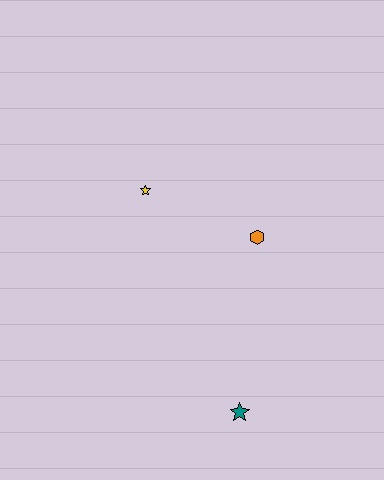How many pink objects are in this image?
There are no pink objects.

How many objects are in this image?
There are 3 objects.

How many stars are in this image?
There are 2 stars.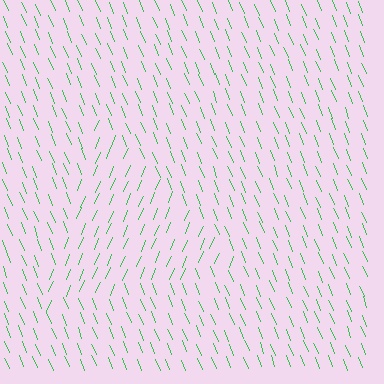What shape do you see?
I see a triangle.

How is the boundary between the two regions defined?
The boundary is defined purely by a change in line orientation (approximately 45 degrees difference). All lines are the same color and thickness.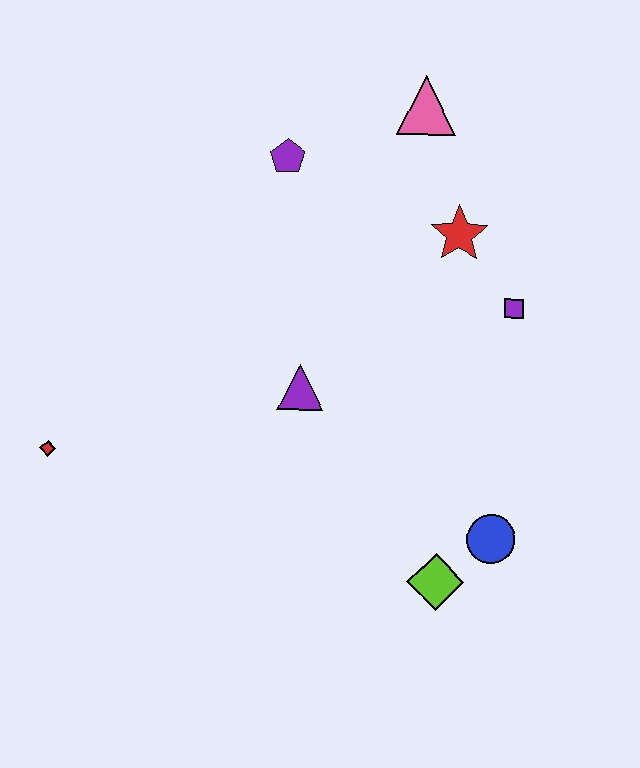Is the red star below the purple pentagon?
Yes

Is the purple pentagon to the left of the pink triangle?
Yes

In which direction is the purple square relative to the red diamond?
The purple square is to the right of the red diamond.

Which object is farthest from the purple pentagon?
The lime diamond is farthest from the purple pentagon.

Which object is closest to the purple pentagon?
The pink triangle is closest to the purple pentagon.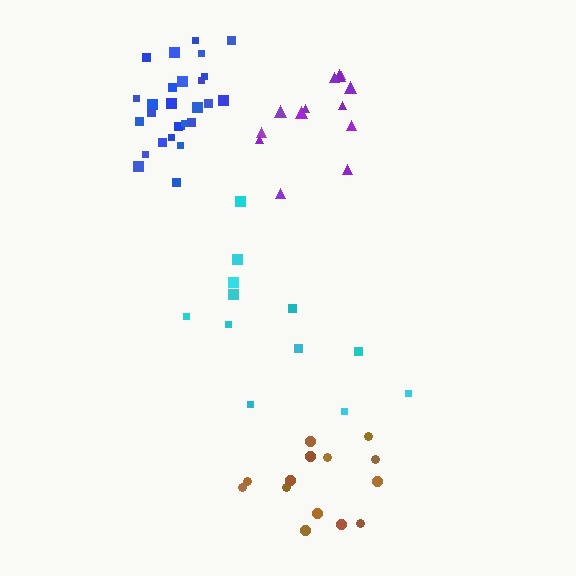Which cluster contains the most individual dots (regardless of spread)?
Blue (27).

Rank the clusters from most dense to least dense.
blue, purple, brown, cyan.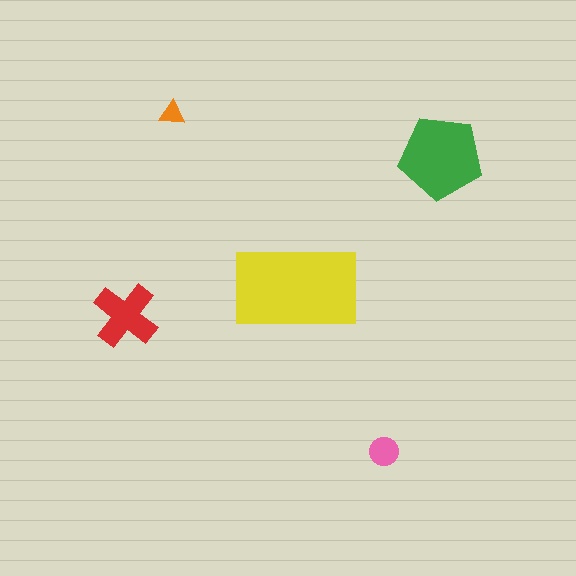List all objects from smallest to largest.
The orange triangle, the pink circle, the red cross, the green pentagon, the yellow rectangle.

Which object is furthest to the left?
The red cross is leftmost.